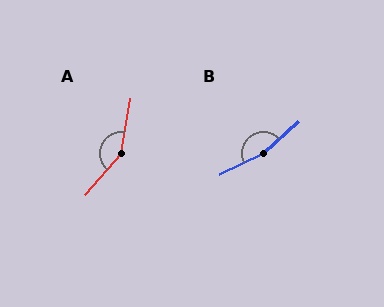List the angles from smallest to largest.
A (149°), B (164°).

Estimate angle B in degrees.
Approximately 164 degrees.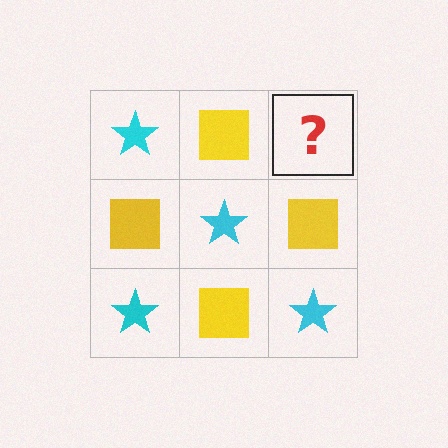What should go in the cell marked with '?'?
The missing cell should contain a cyan star.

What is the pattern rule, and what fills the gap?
The rule is that it alternates cyan star and yellow square in a checkerboard pattern. The gap should be filled with a cyan star.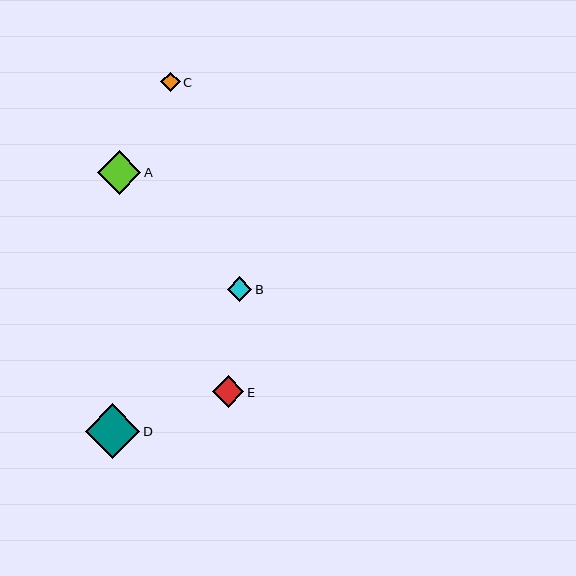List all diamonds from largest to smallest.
From largest to smallest: D, A, E, B, C.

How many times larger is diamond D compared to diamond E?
Diamond D is approximately 1.7 times the size of diamond E.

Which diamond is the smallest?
Diamond C is the smallest with a size of approximately 19 pixels.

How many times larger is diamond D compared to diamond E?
Diamond D is approximately 1.7 times the size of diamond E.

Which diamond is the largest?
Diamond D is the largest with a size of approximately 54 pixels.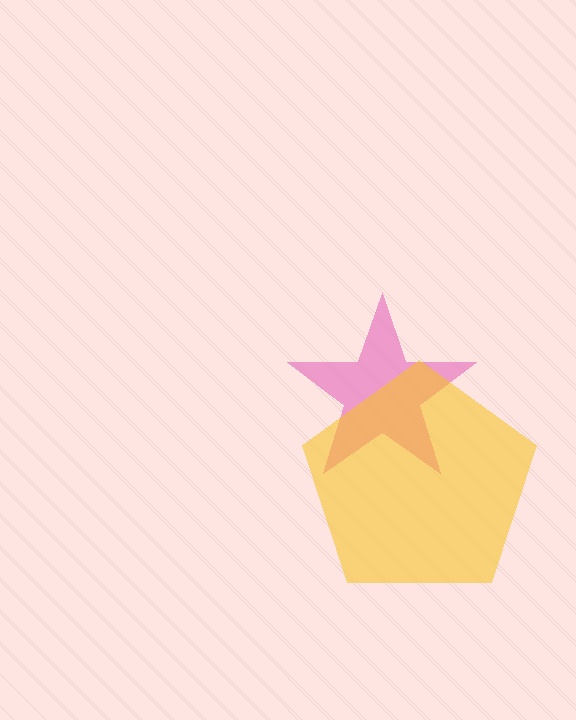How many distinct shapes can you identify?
There are 2 distinct shapes: a pink star, a yellow pentagon.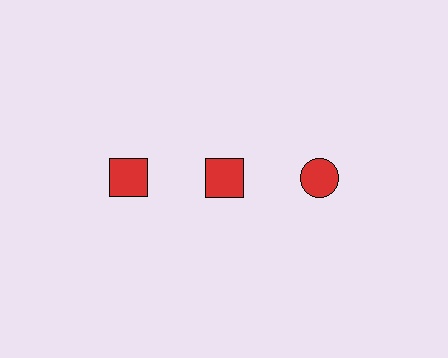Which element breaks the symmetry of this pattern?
The red circle in the top row, center column breaks the symmetry. All other shapes are red squares.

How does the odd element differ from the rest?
It has a different shape: circle instead of square.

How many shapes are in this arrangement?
There are 3 shapes arranged in a grid pattern.